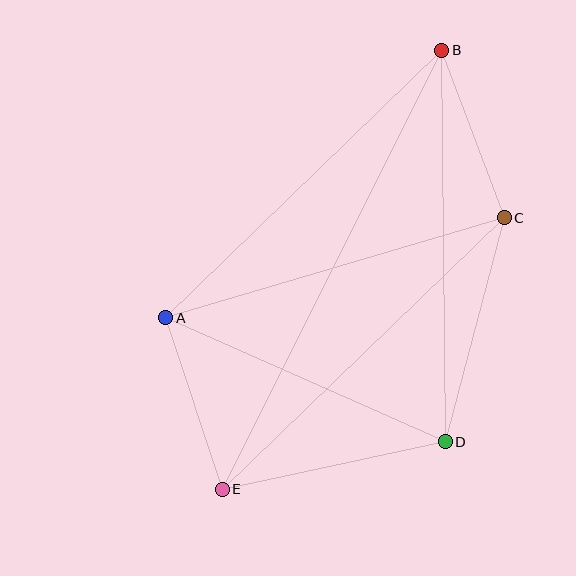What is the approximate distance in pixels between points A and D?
The distance between A and D is approximately 306 pixels.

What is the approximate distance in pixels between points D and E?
The distance between D and E is approximately 228 pixels.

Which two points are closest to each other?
Points B and C are closest to each other.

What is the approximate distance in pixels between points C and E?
The distance between C and E is approximately 392 pixels.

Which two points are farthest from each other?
Points B and E are farthest from each other.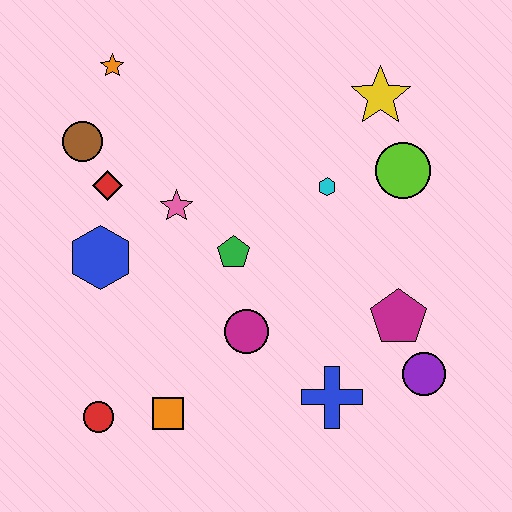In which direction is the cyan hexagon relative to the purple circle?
The cyan hexagon is above the purple circle.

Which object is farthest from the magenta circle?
The orange star is farthest from the magenta circle.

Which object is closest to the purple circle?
The magenta pentagon is closest to the purple circle.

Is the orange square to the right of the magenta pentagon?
No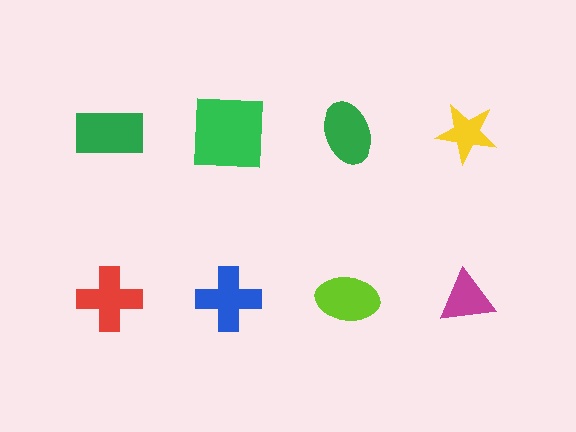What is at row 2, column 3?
A lime ellipse.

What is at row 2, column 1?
A red cross.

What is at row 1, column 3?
A green ellipse.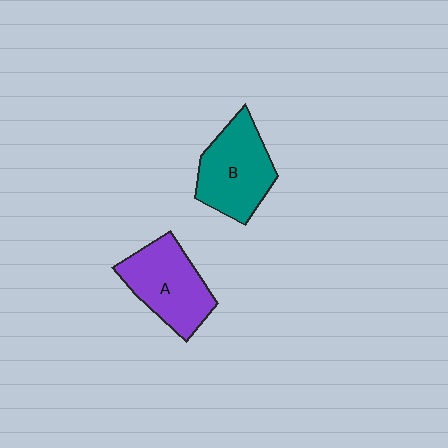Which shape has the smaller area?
Shape A (purple).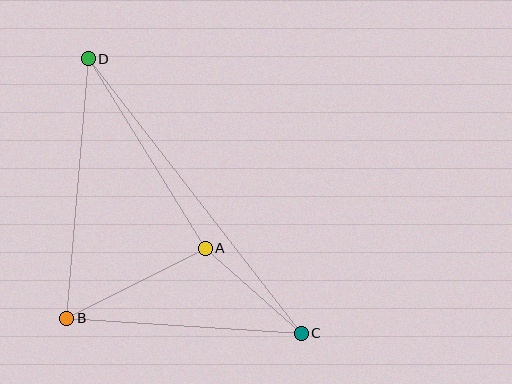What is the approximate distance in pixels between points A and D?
The distance between A and D is approximately 223 pixels.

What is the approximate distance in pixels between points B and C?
The distance between B and C is approximately 235 pixels.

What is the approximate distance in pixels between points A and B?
The distance between A and B is approximately 156 pixels.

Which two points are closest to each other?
Points A and C are closest to each other.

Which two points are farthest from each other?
Points C and D are farthest from each other.